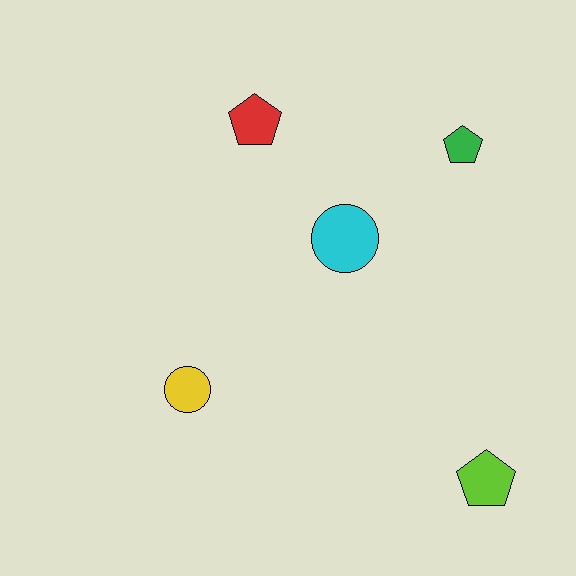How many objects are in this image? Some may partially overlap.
There are 5 objects.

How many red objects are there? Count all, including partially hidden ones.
There is 1 red object.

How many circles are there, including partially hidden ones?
There are 2 circles.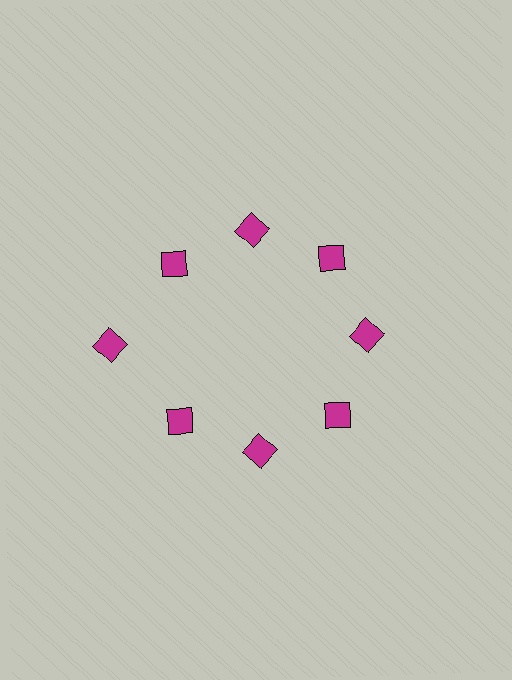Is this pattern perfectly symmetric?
No. The 8 magenta diamonds are arranged in a ring, but one element near the 9 o'clock position is pushed outward from the center, breaking the 8-fold rotational symmetry.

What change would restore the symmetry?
The symmetry would be restored by moving it inward, back onto the ring so that all 8 diamonds sit at equal angles and equal distance from the center.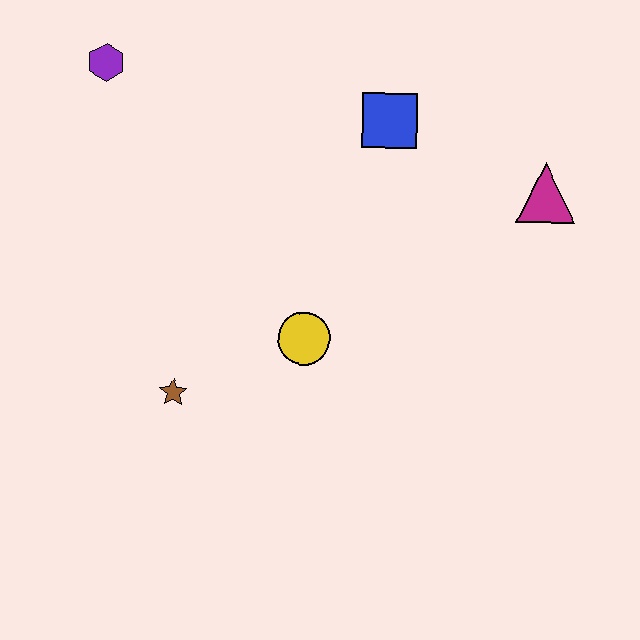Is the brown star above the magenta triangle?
No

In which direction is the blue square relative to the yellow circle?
The blue square is above the yellow circle.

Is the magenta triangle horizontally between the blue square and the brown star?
No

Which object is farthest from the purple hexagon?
The magenta triangle is farthest from the purple hexagon.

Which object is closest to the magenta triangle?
The blue square is closest to the magenta triangle.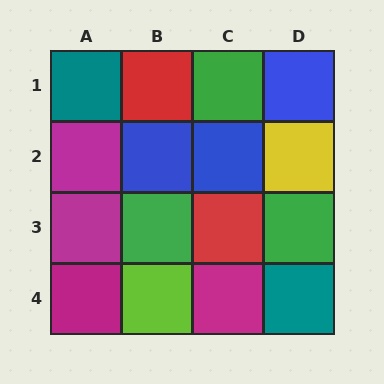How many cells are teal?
2 cells are teal.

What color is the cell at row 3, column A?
Magenta.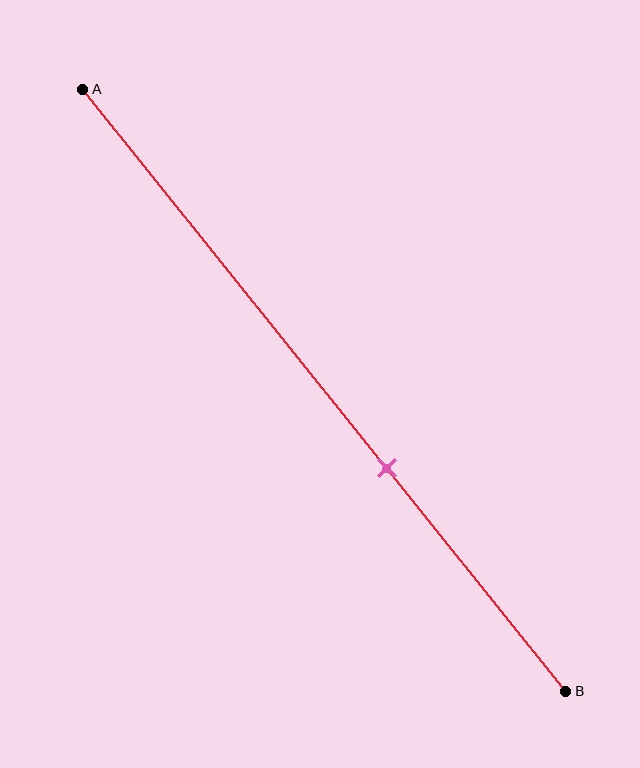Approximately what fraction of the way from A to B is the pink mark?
The pink mark is approximately 65% of the way from A to B.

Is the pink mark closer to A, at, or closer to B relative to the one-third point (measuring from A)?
The pink mark is closer to point B than the one-third point of segment AB.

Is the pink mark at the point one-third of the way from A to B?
No, the mark is at about 65% from A, not at the 33% one-third point.